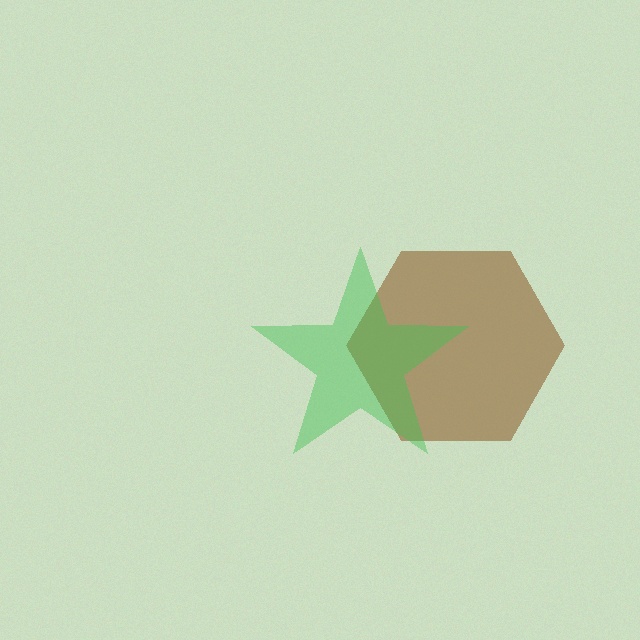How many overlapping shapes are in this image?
There are 2 overlapping shapes in the image.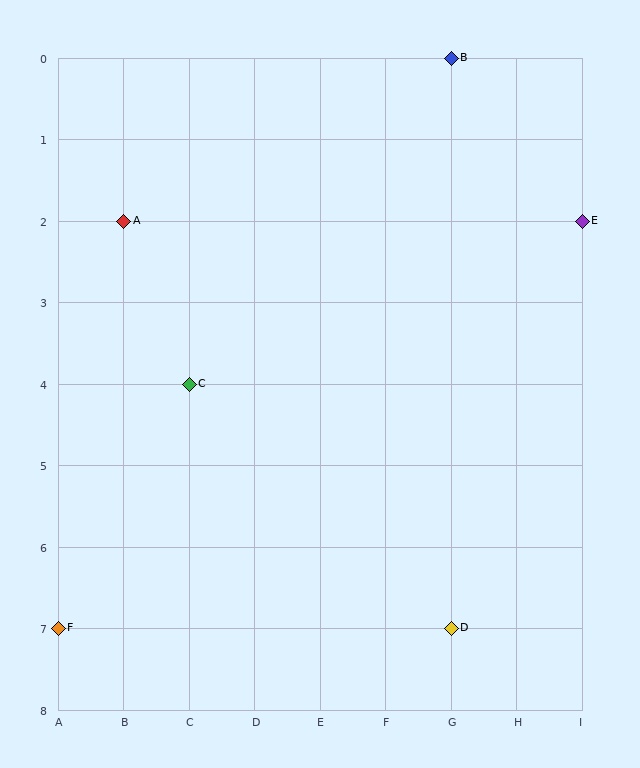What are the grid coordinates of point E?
Point E is at grid coordinates (I, 2).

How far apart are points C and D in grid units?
Points C and D are 4 columns and 3 rows apart (about 5.0 grid units diagonally).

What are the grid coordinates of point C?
Point C is at grid coordinates (C, 4).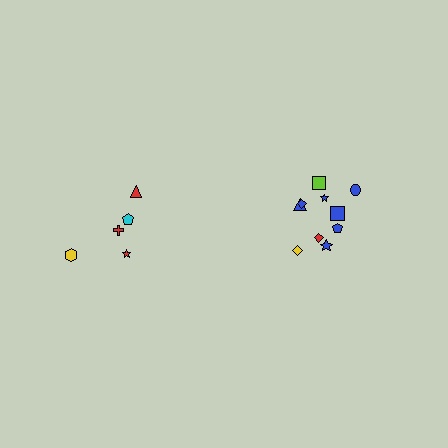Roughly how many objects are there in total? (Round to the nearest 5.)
Roughly 15 objects in total.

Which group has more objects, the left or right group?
The right group.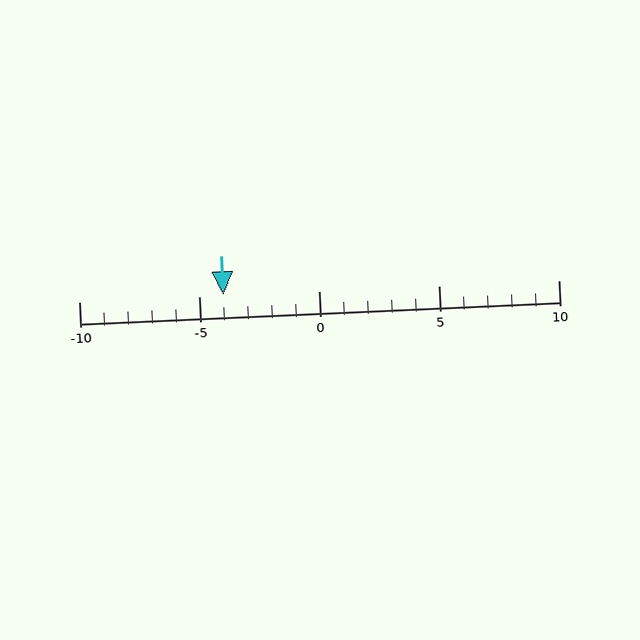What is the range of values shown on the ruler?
The ruler shows values from -10 to 10.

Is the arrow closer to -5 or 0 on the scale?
The arrow is closer to -5.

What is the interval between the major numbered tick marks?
The major tick marks are spaced 5 units apart.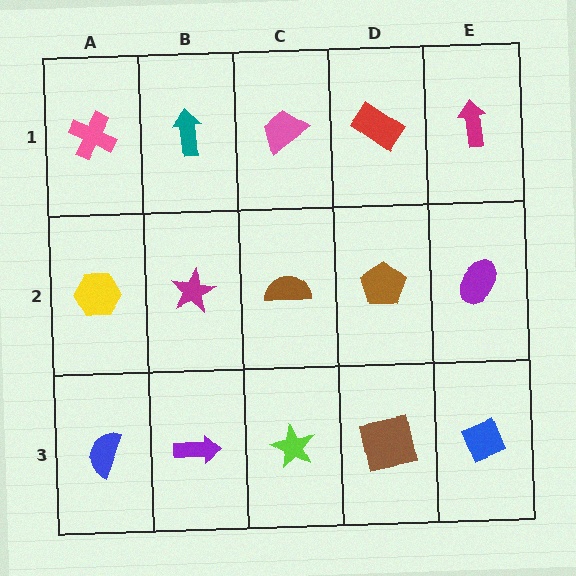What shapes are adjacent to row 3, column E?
A purple ellipse (row 2, column E), a brown square (row 3, column D).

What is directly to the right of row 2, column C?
A brown pentagon.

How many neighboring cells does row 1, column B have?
3.